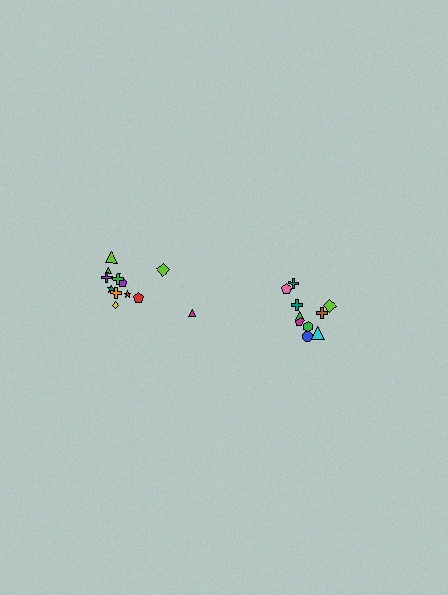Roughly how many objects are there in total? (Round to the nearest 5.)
Roughly 20 objects in total.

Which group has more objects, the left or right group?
The left group.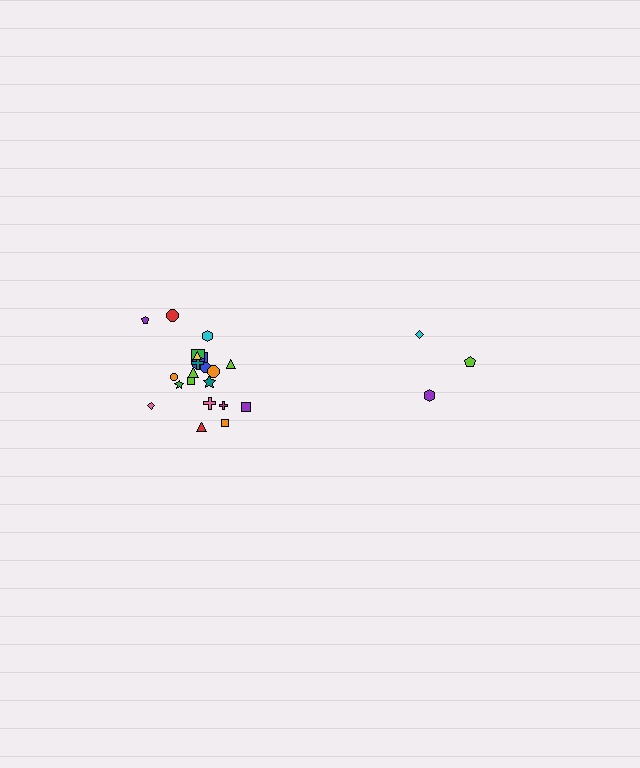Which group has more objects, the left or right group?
The left group.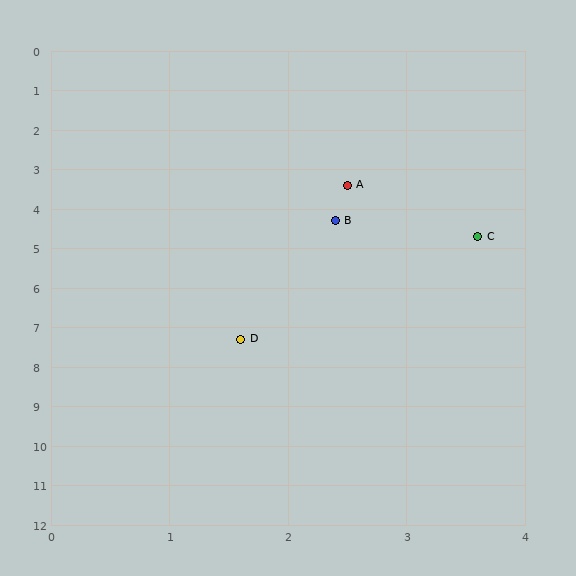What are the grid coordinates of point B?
Point B is at approximately (2.4, 4.3).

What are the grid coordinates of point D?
Point D is at approximately (1.6, 7.3).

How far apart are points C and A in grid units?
Points C and A are about 1.7 grid units apart.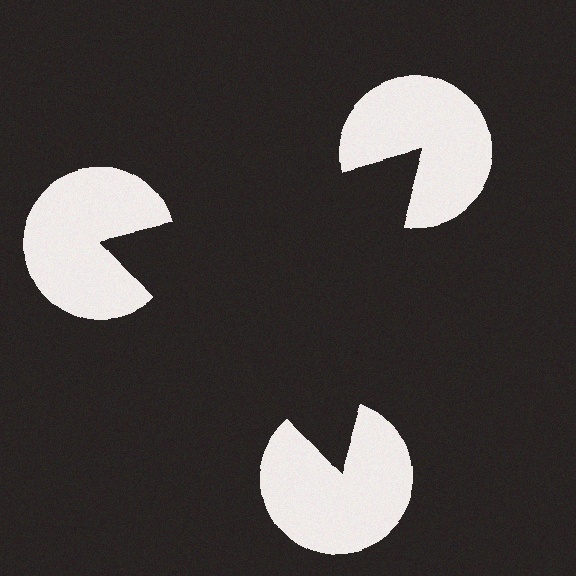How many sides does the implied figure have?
3 sides.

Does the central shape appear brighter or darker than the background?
It typically appears slightly darker than the background, even though no actual brightness change is drawn.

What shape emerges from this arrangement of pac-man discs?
An illusory triangle — its edges are inferred from the aligned wedge cuts in the pac-man discs, not physically drawn.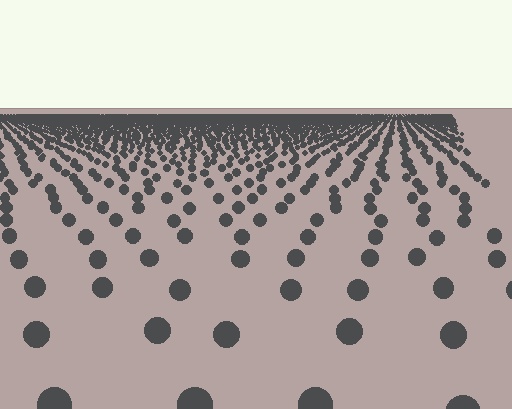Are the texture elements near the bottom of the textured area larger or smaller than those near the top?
Larger. Near the bottom, elements are closer to the viewer and appear at a bigger on-screen size.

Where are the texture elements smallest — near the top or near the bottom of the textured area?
Near the top.